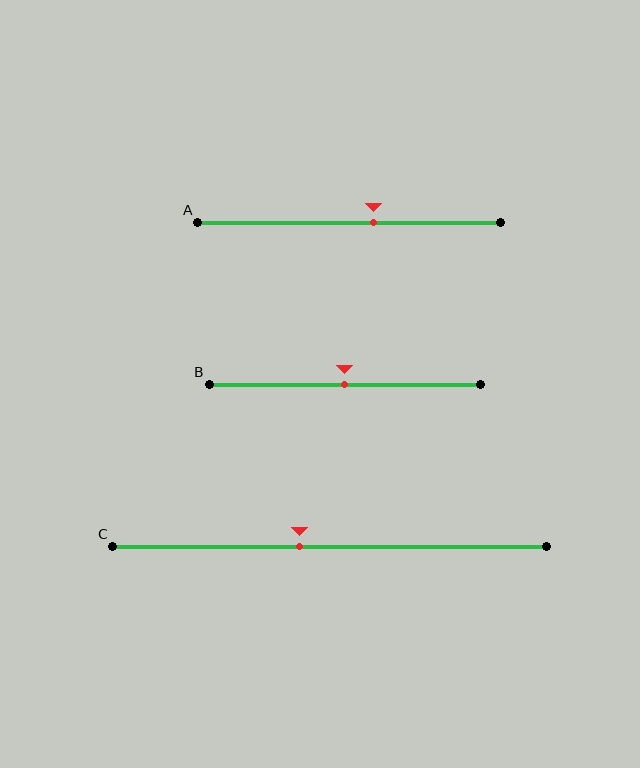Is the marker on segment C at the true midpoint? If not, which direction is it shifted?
No, the marker on segment C is shifted to the left by about 7% of the segment length.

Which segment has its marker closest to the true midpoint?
Segment B has its marker closest to the true midpoint.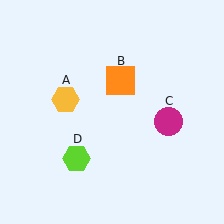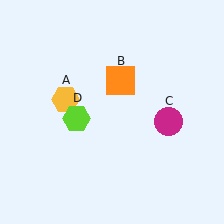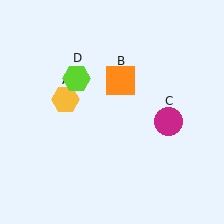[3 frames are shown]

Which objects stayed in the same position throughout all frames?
Yellow hexagon (object A) and orange square (object B) and magenta circle (object C) remained stationary.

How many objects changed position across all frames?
1 object changed position: lime hexagon (object D).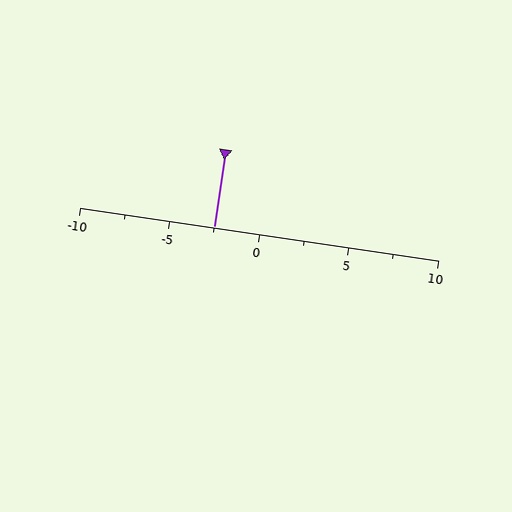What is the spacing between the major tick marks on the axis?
The major ticks are spaced 5 apart.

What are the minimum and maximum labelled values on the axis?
The axis runs from -10 to 10.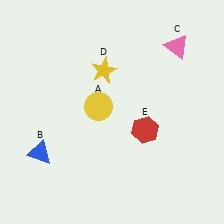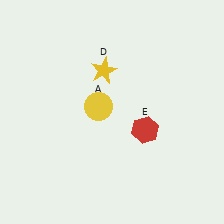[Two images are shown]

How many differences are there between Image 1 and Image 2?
There are 2 differences between the two images.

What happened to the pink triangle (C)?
The pink triangle (C) was removed in Image 2. It was in the top-right area of Image 1.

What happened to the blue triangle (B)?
The blue triangle (B) was removed in Image 2. It was in the bottom-left area of Image 1.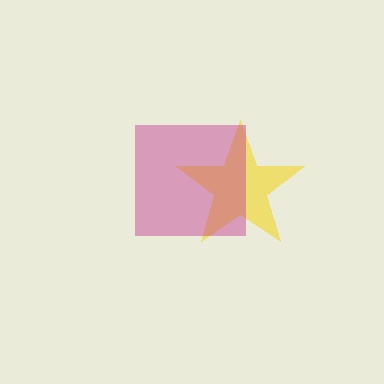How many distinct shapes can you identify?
There are 2 distinct shapes: a yellow star, a magenta square.